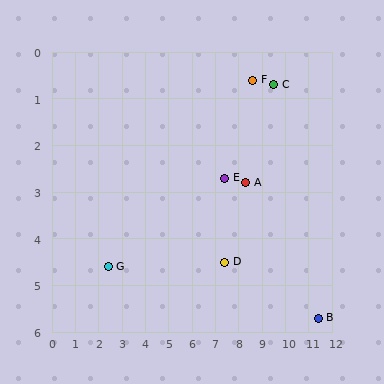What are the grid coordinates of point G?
Point G is at approximately (2.4, 4.6).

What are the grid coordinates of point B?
Point B is at approximately (11.4, 5.7).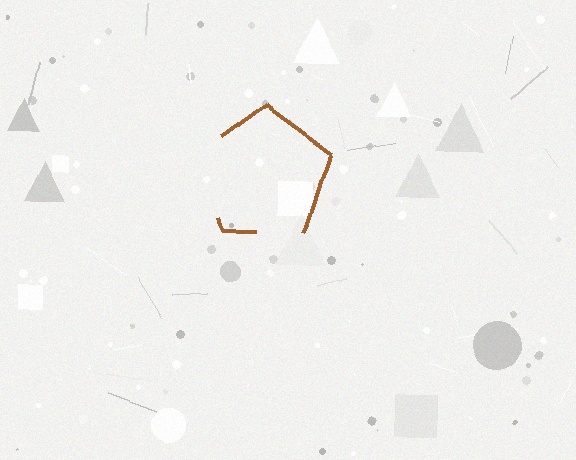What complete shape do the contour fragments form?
The contour fragments form a pentagon.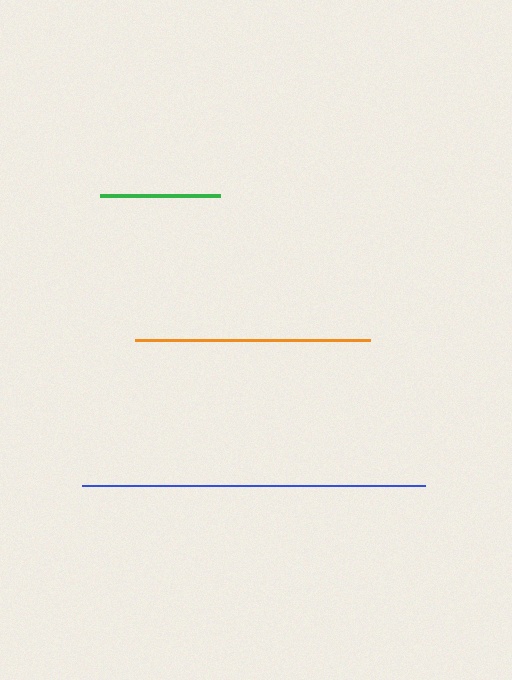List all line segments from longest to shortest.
From longest to shortest: blue, orange, green.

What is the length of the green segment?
The green segment is approximately 120 pixels long.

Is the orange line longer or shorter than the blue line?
The blue line is longer than the orange line.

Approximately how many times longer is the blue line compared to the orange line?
The blue line is approximately 1.5 times the length of the orange line.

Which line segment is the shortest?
The green line is the shortest at approximately 120 pixels.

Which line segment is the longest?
The blue line is the longest at approximately 343 pixels.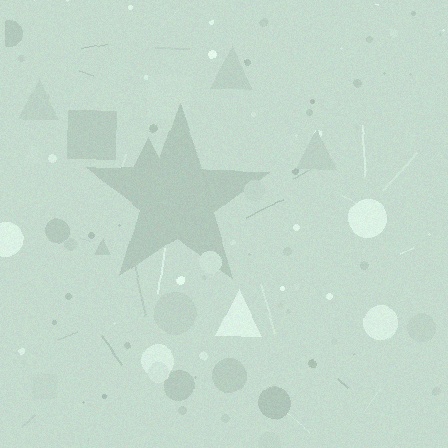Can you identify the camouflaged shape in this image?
The camouflaged shape is a star.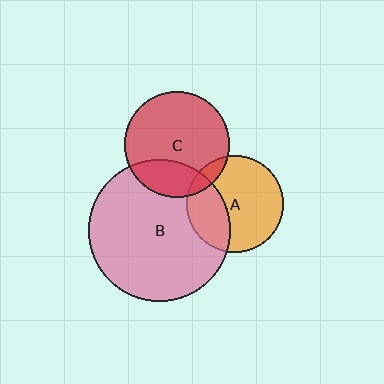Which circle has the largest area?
Circle B (pink).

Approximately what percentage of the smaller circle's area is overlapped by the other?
Approximately 30%.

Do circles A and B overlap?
Yes.